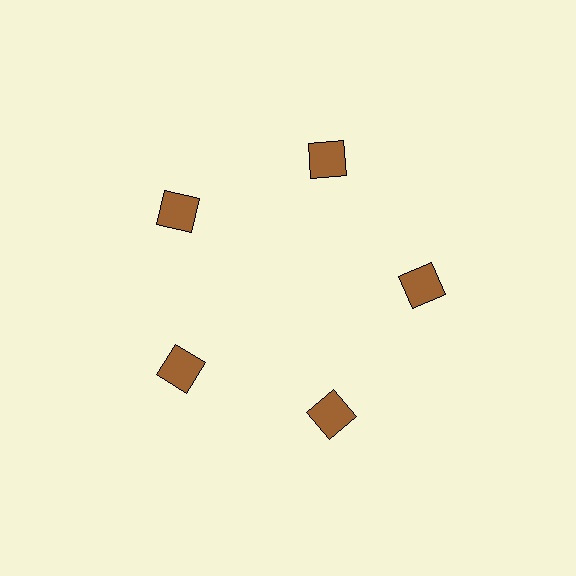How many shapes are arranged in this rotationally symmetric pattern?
There are 5 shapes, arranged in 5 groups of 1.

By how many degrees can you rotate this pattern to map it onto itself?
The pattern maps onto itself every 72 degrees of rotation.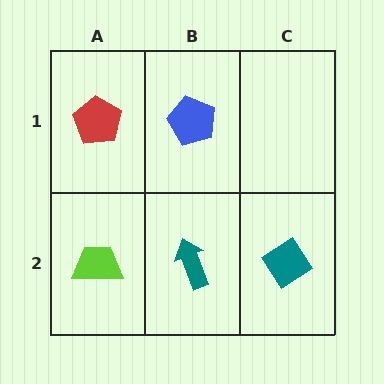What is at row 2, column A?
A lime trapezoid.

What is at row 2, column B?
A teal arrow.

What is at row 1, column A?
A red pentagon.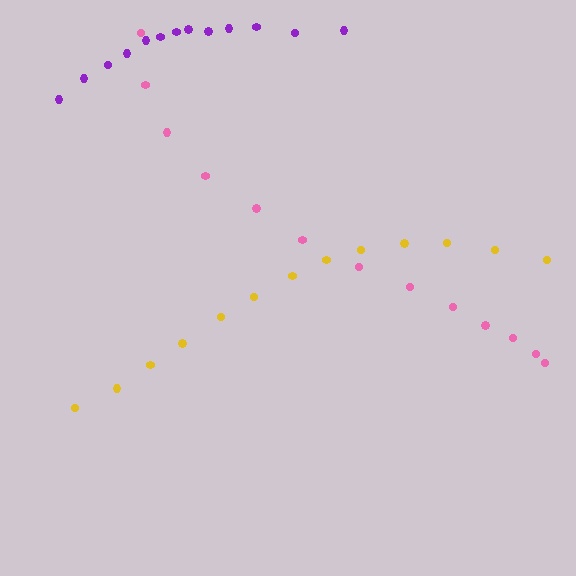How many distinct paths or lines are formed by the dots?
There are 3 distinct paths.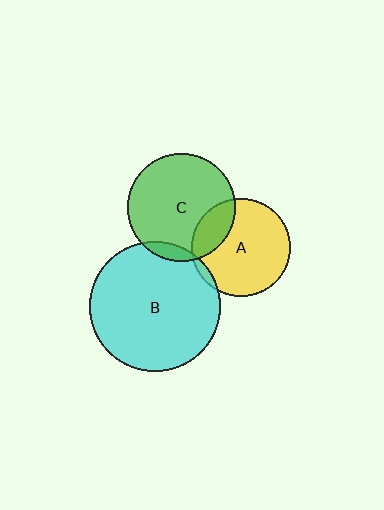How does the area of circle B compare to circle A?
Approximately 1.7 times.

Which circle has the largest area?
Circle B (cyan).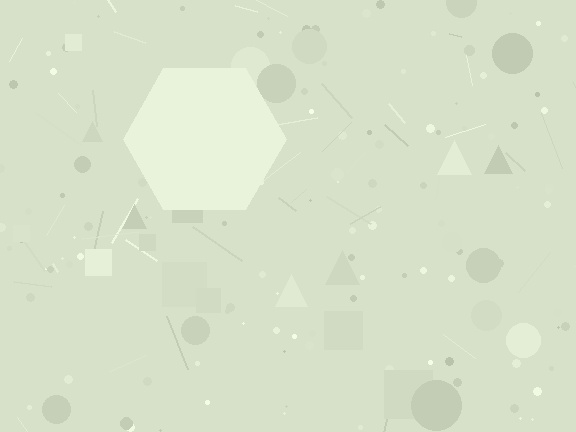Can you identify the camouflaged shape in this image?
The camouflaged shape is a hexagon.